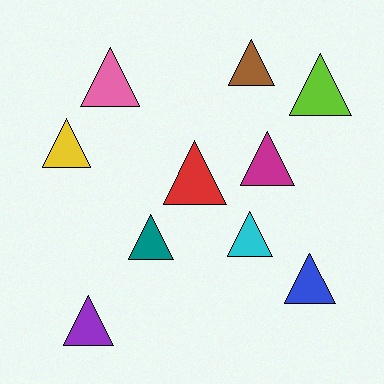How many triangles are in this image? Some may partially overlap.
There are 10 triangles.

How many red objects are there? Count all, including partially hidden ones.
There is 1 red object.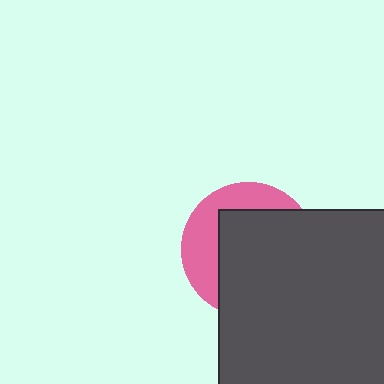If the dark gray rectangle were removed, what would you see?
You would see the complete pink circle.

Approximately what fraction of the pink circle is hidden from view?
Roughly 65% of the pink circle is hidden behind the dark gray rectangle.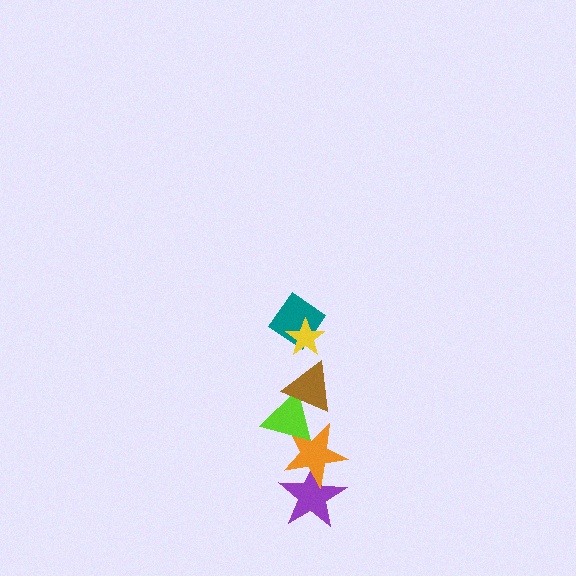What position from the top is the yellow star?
The yellow star is 1st from the top.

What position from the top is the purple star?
The purple star is 6th from the top.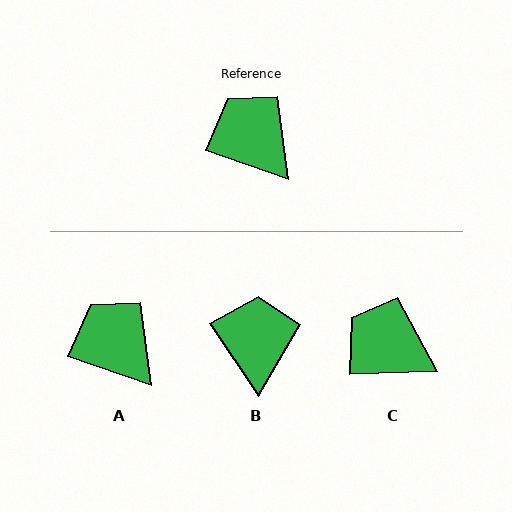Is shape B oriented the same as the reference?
No, it is off by about 37 degrees.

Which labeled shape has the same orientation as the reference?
A.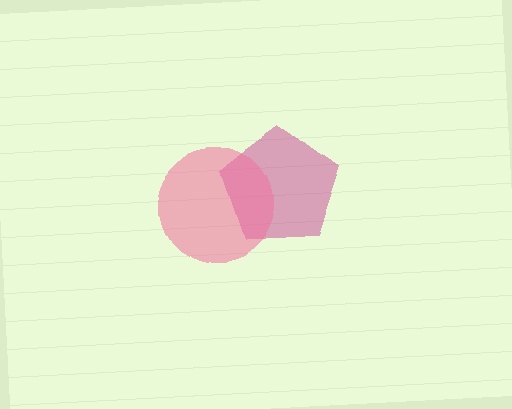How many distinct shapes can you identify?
There are 2 distinct shapes: a magenta pentagon, a pink circle.